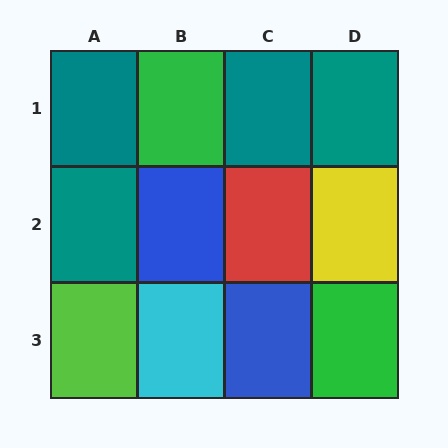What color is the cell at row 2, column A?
Teal.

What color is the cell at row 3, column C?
Blue.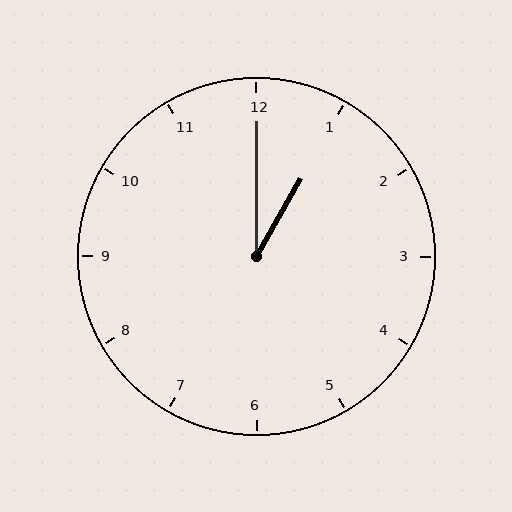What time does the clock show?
1:00.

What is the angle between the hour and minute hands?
Approximately 30 degrees.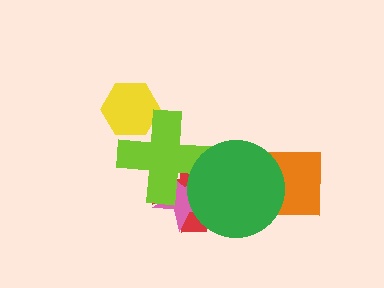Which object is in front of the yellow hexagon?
The lime cross is in front of the yellow hexagon.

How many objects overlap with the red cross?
3 objects overlap with the red cross.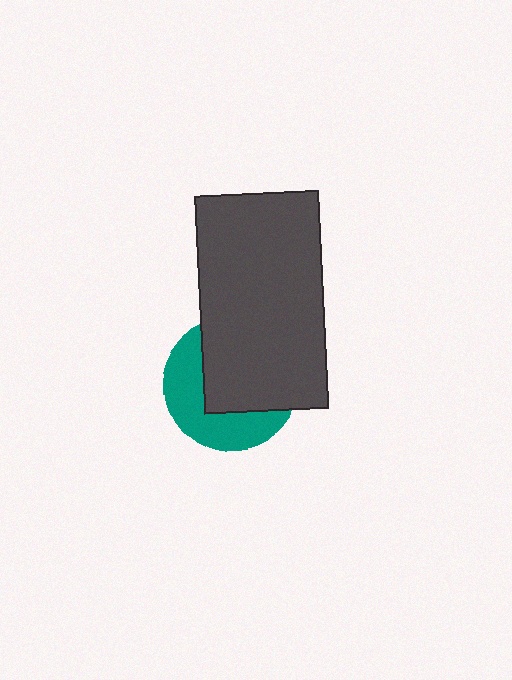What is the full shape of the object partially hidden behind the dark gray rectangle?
The partially hidden object is a teal circle.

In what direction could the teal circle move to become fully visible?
The teal circle could move toward the lower-left. That would shift it out from behind the dark gray rectangle entirely.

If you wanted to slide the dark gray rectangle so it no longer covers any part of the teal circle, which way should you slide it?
Slide it toward the upper-right — that is the most direct way to separate the two shapes.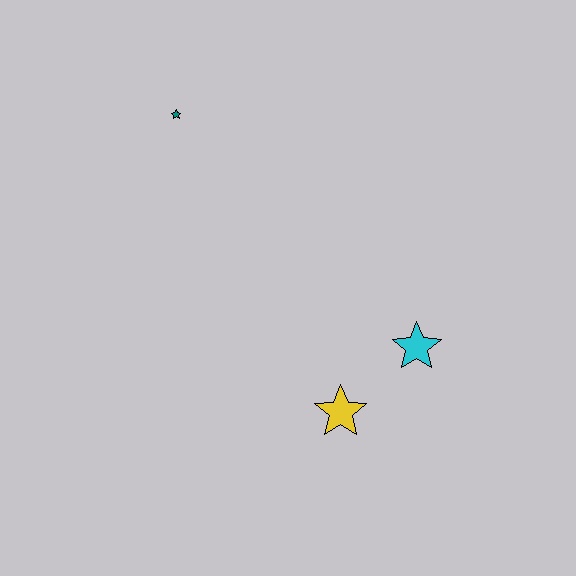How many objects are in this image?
There are 3 objects.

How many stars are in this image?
There are 3 stars.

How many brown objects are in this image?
There are no brown objects.